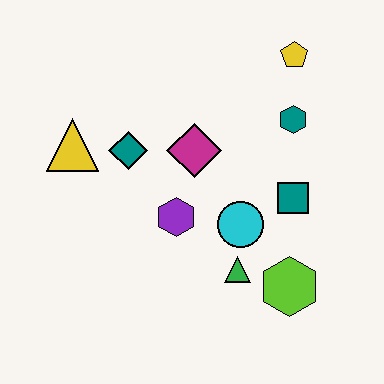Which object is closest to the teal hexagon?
The yellow pentagon is closest to the teal hexagon.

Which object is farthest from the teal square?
The yellow triangle is farthest from the teal square.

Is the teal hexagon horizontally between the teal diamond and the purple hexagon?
No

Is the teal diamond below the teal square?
No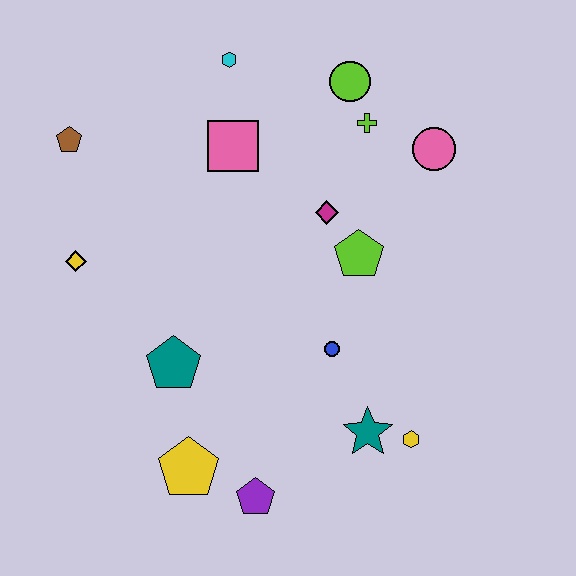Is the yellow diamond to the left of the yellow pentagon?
Yes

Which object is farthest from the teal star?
The brown pentagon is farthest from the teal star.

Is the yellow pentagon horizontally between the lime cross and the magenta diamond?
No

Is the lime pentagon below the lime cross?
Yes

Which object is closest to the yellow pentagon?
The purple pentagon is closest to the yellow pentagon.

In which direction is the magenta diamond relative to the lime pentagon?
The magenta diamond is above the lime pentagon.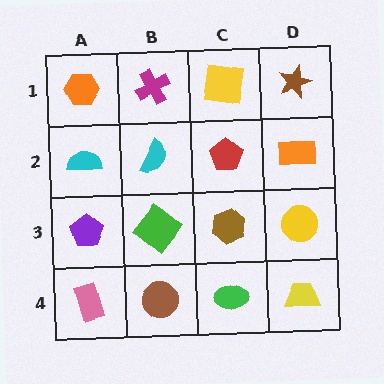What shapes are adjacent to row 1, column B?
A cyan semicircle (row 2, column B), an orange hexagon (row 1, column A), a yellow square (row 1, column C).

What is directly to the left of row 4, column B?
A pink rectangle.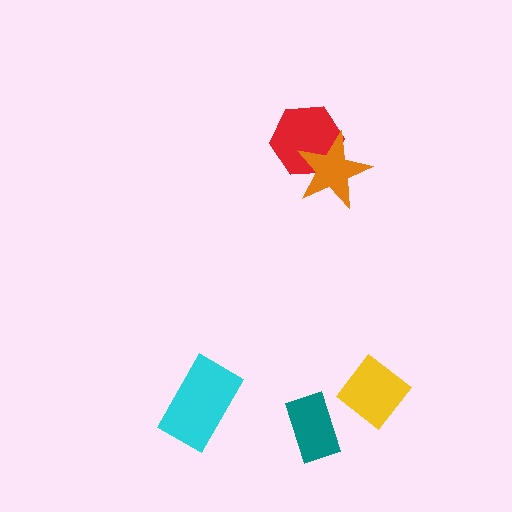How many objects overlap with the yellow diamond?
0 objects overlap with the yellow diamond.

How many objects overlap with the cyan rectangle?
0 objects overlap with the cyan rectangle.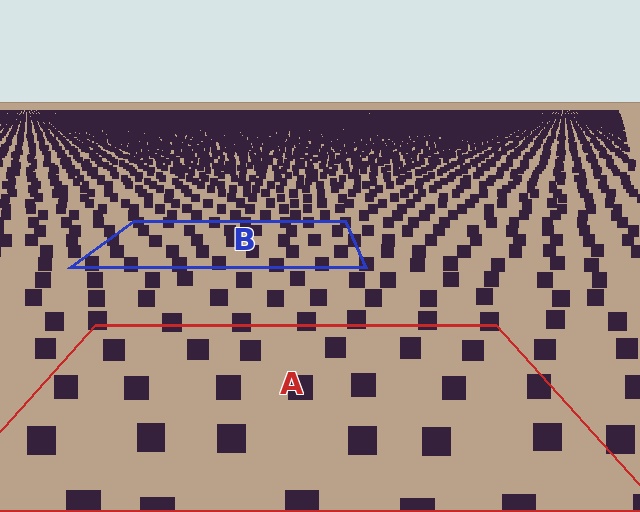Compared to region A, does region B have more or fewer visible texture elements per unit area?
Region B has more texture elements per unit area — they are packed more densely because it is farther away.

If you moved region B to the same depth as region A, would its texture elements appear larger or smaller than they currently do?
They would appear larger. At a closer depth, the same texture elements are projected at a bigger on-screen size.